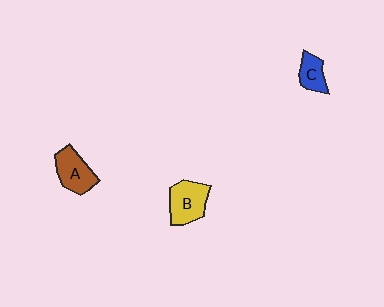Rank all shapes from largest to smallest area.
From largest to smallest: B (yellow), A (brown), C (blue).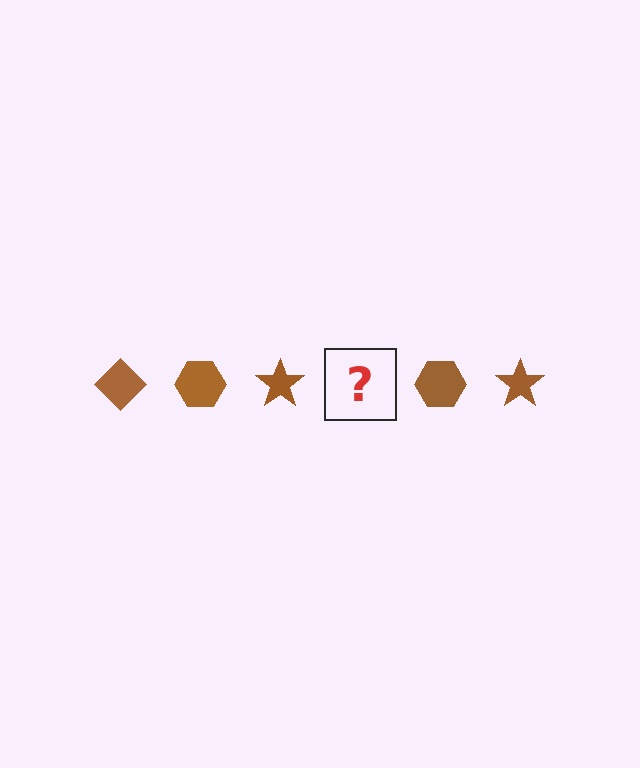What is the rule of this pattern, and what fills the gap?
The rule is that the pattern cycles through diamond, hexagon, star shapes in brown. The gap should be filled with a brown diamond.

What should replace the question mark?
The question mark should be replaced with a brown diamond.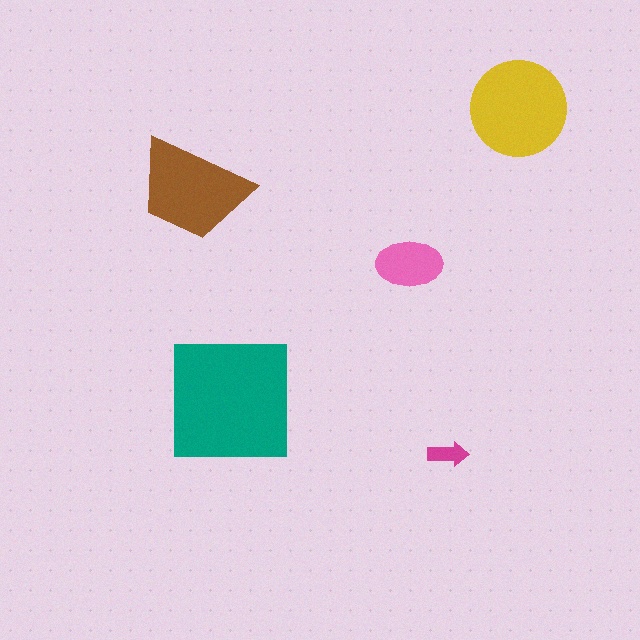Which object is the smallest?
The magenta arrow.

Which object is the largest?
The teal square.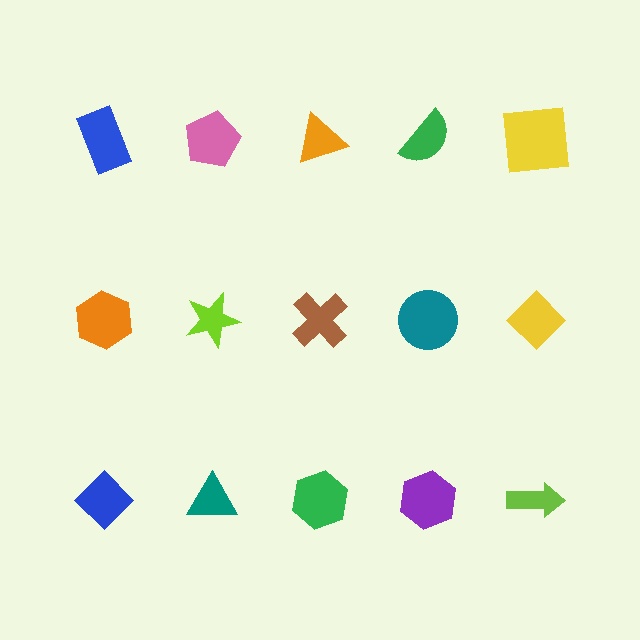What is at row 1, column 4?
A green semicircle.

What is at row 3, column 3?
A green hexagon.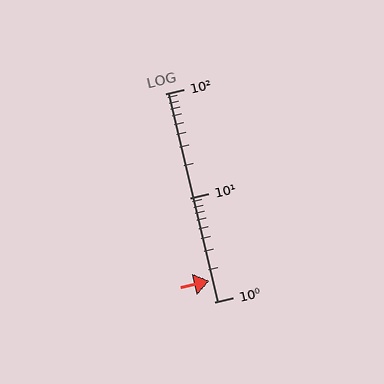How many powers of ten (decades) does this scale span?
The scale spans 2 decades, from 1 to 100.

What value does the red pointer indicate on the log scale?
The pointer indicates approximately 1.6.